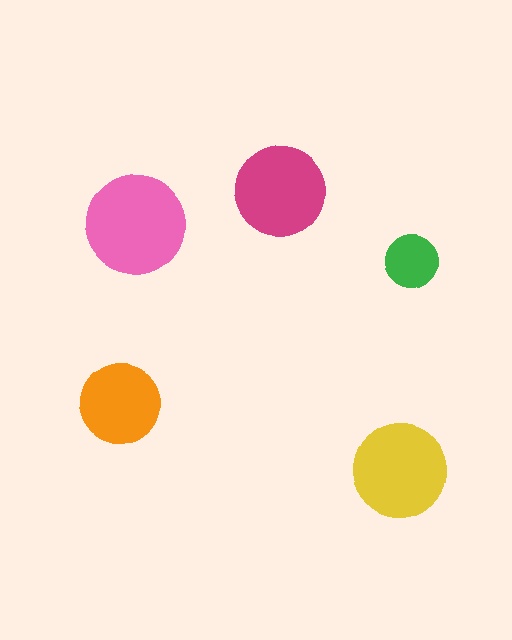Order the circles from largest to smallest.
the pink one, the yellow one, the magenta one, the orange one, the green one.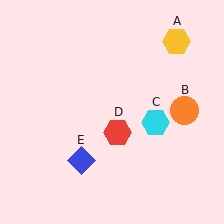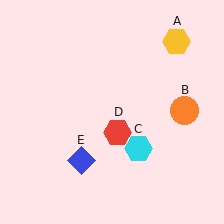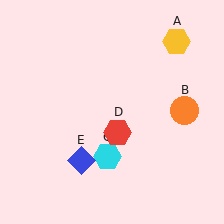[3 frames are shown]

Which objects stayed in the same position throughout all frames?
Yellow hexagon (object A) and orange circle (object B) and red hexagon (object D) and blue diamond (object E) remained stationary.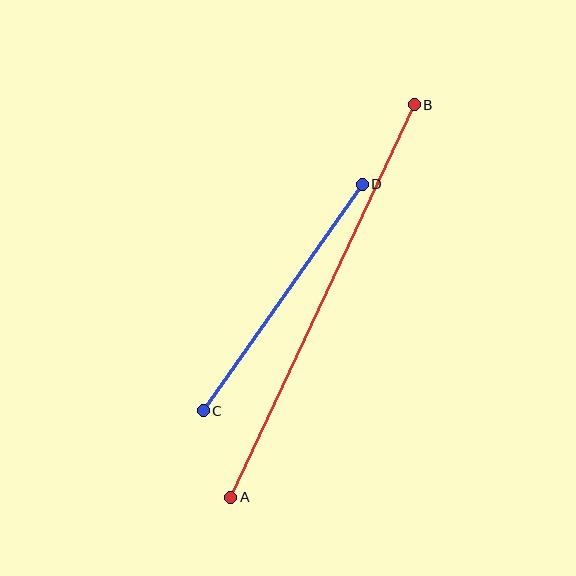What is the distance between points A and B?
The distance is approximately 433 pixels.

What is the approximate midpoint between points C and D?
The midpoint is at approximately (283, 297) pixels.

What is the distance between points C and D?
The distance is approximately 277 pixels.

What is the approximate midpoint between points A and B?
The midpoint is at approximately (322, 301) pixels.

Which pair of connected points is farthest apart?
Points A and B are farthest apart.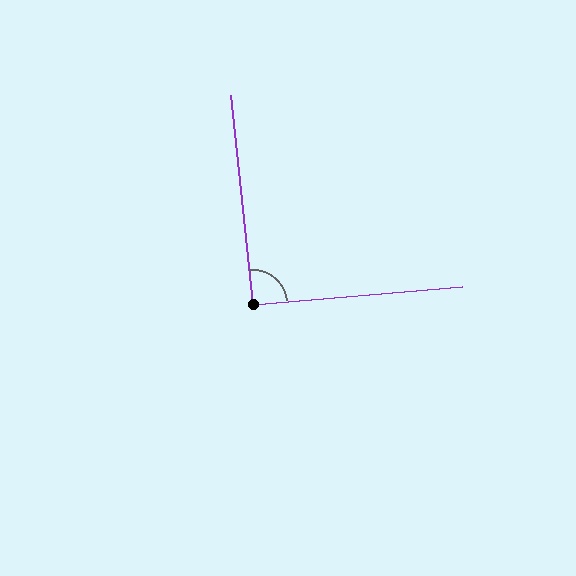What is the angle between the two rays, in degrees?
Approximately 91 degrees.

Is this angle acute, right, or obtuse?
It is approximately a right angle.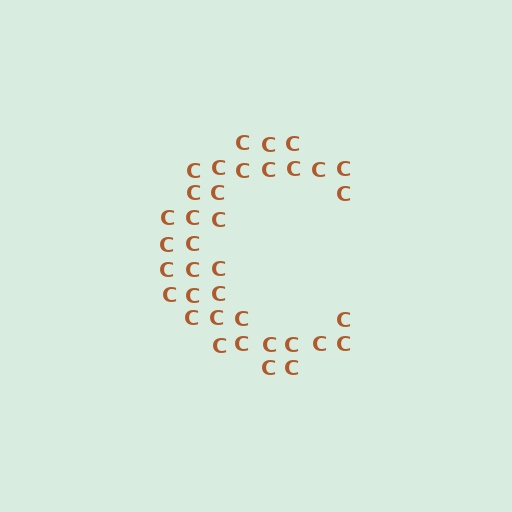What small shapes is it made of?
It is made of small letter C's.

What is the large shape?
The large shape is the letter C.